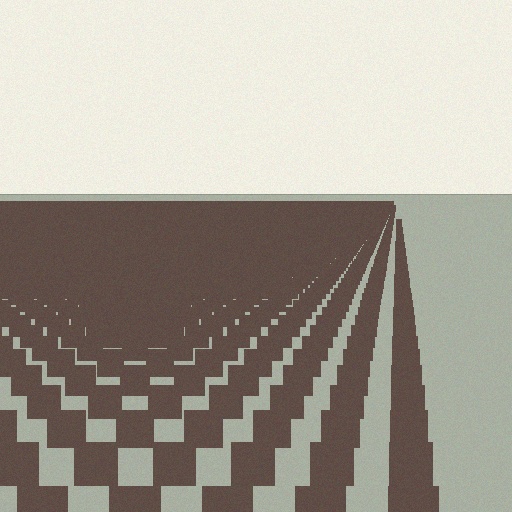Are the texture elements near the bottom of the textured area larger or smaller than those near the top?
Larger. Near the bottom, elements are closer to the viewer and appear at a bigger on-screen size.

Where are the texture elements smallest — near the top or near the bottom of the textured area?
Near the top.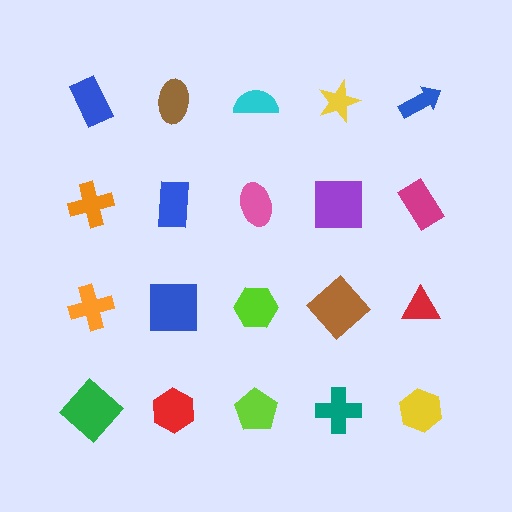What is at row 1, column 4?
A yellow star.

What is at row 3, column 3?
A lime hexagon.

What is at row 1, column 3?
A cyan semicircle.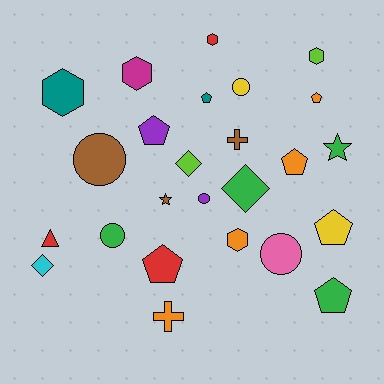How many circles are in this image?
There are 5 circles.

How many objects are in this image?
There are 25 objects.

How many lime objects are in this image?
There are 2 lime objects.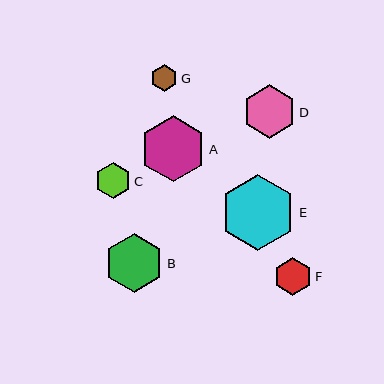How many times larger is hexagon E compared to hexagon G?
Hexagon E is approximately 2.8 times the size of hexagon G.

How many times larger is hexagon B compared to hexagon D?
Hexagon B is approximately 1.1 times the size of hexagon D.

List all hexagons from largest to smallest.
From largest to smallest: E, A, B, D, F, C, G.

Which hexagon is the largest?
Hexagon E is the largest with a size of approximately 75 pixels.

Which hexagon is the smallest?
Hexagon G is the smallest with a size of approximately 27 pixels.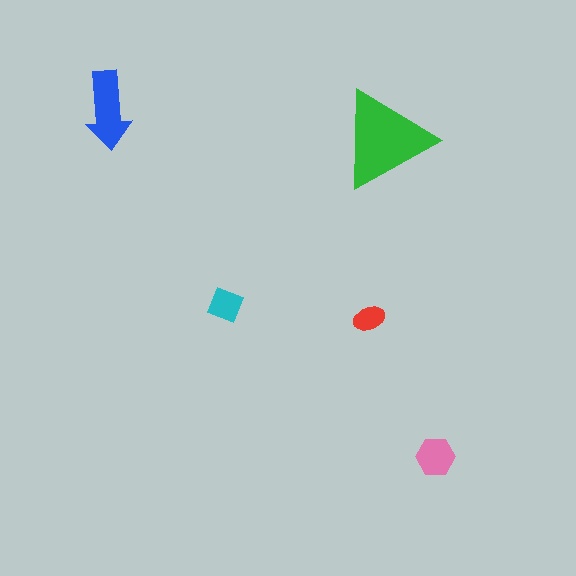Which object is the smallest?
The red ellipse.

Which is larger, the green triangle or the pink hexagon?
The green triangle.